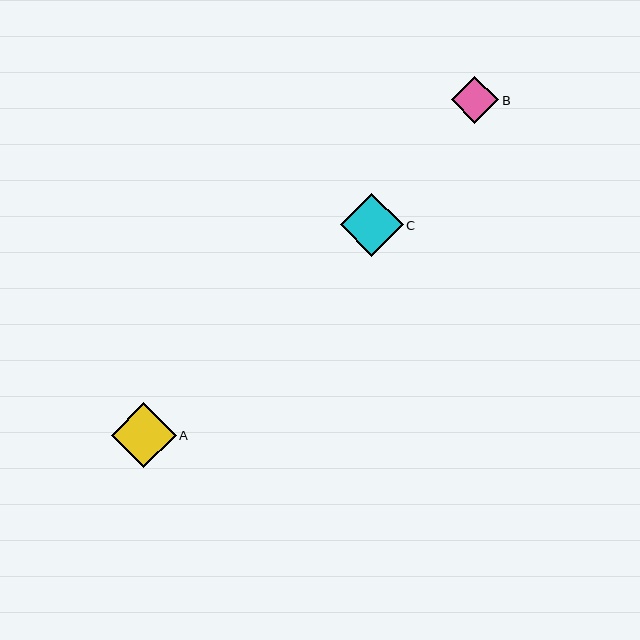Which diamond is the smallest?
Diamond B is the smallest with a size of approximately 47 pixels.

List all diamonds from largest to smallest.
From largest to smallest: A, C, B.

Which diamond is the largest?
Diamond A is the largest with a size of approximately 65 pixels.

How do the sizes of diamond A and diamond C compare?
Diamond A and diamond C are approximately the same size.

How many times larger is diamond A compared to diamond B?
Diamond A is approximately 1.4 times the size of diamond B.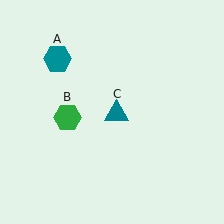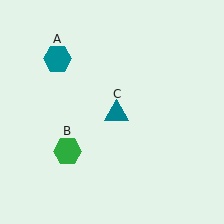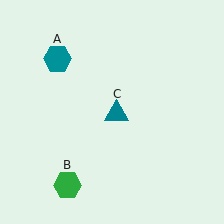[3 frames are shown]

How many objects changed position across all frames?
1 object changed position: green hexagon (object B).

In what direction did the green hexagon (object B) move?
The green hexagon (object B) moved down.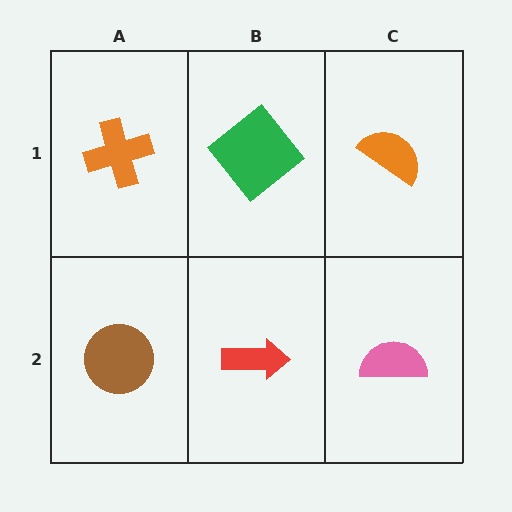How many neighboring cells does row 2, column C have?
2.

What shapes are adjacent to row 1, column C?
A pink semicircle (row 2, column C), a green diamond (row 1, column B).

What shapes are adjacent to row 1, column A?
A brown circle (row 2, column A), a green diamond (row 1, column B).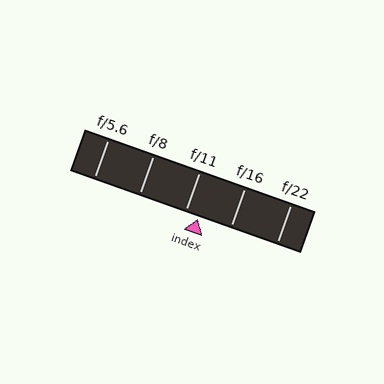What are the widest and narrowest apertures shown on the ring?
The widest aperture shown is f/5.6 and the narrowest is f/22.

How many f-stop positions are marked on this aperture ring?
There are 5 f-stop positions marked.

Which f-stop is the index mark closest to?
The index mark is closest to f/11.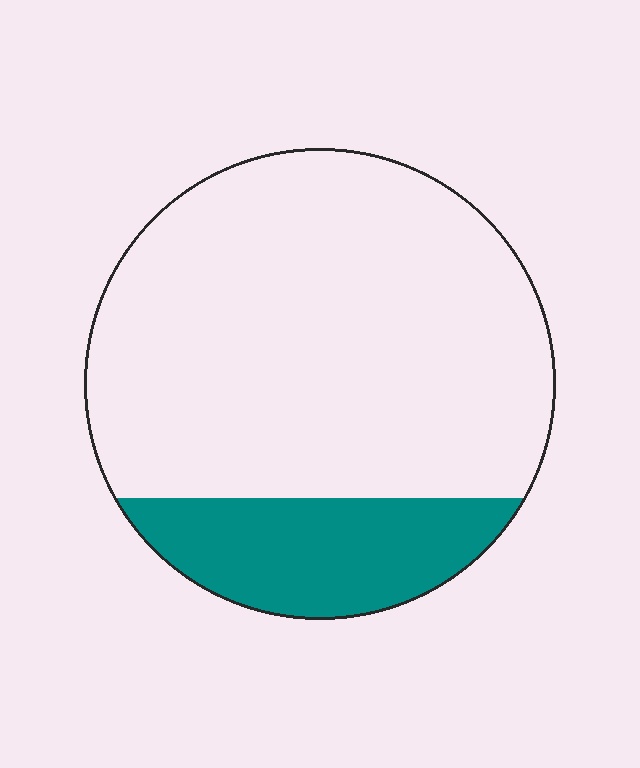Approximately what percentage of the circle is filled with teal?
Approximately 20%.